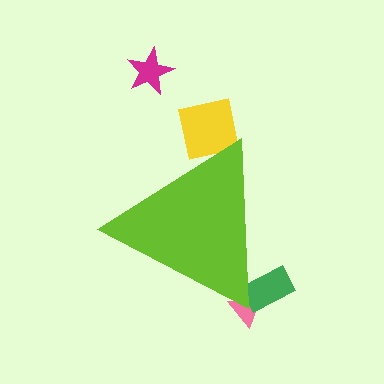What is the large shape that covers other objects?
A lime triangle.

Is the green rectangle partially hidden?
Yes, the green rectangle is partially hidden behind the lime triangle.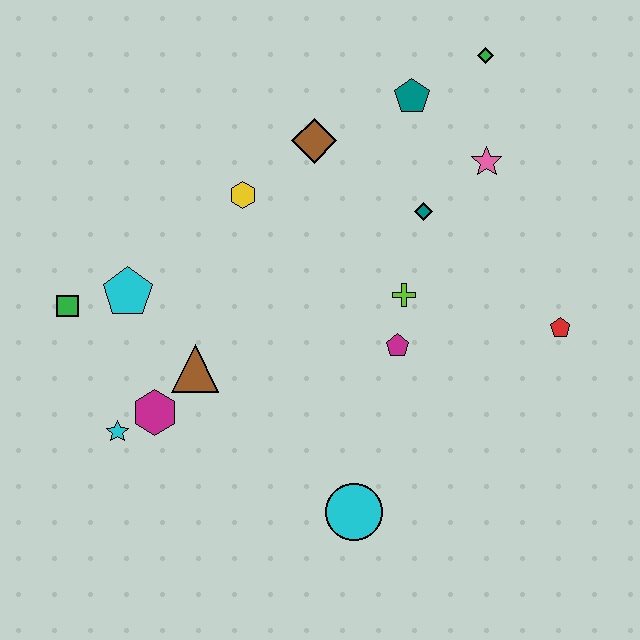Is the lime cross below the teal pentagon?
Yes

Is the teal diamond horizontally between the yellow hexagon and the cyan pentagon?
No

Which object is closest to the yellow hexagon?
The brown diamond is closest to the yellow hexagon.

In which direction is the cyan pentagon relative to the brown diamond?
The cyan pentagon is to the left of the brown diamond.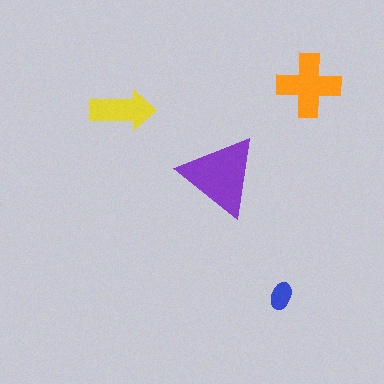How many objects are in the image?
There are 4 objects in the image.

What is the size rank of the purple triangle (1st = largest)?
1st.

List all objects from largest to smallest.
The purple triangle, the orange cross, the yellow arrow, the blue ellipse.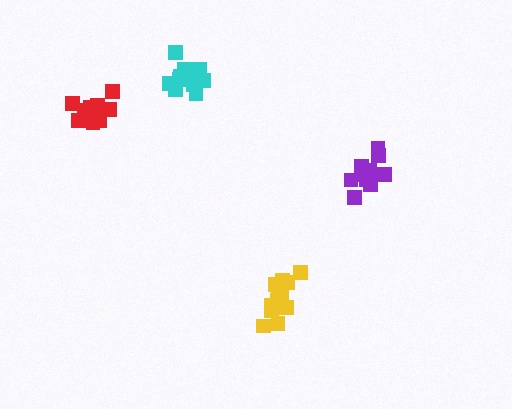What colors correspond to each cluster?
The clusters are colored: red, purple, yellow, cyan.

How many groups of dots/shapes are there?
There are 4 groups.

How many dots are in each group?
Group 1: 12 dots, Group 2: 13 dots, Group 3: 16 dots, Group 4: 14 dots (55 total).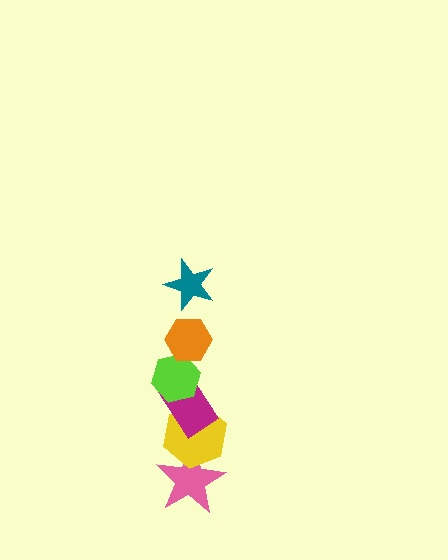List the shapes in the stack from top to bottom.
From top to bottom: the teal star, the orange hexagon, the lime hexagon, the magenta rectangle, the yellow hexagon, the pink star.